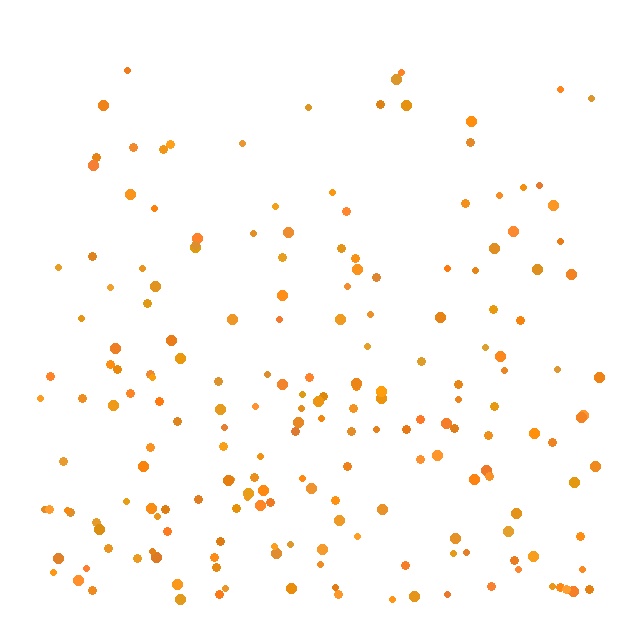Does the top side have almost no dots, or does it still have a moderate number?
Still a moderate number, just noticeably fewer than the bottom.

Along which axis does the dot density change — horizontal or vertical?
Vertical.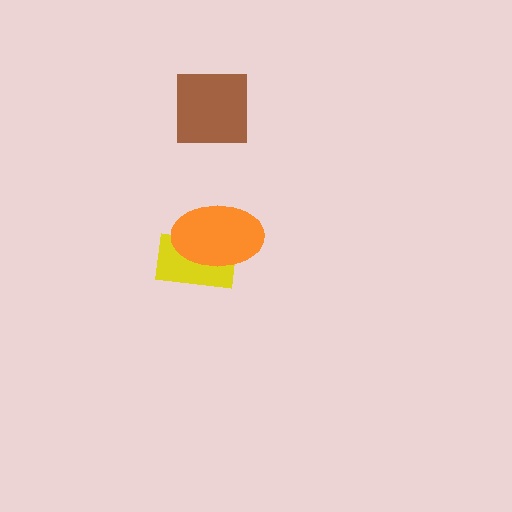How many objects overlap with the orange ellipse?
1 object overlaps with the orange ellipse.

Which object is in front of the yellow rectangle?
The orange ellipse is in front of the yellow rectangle.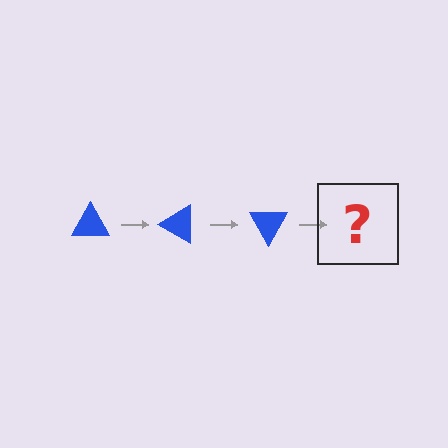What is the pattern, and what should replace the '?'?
The pattern is that the triangle rotates 30 degrees each step. The '?' should be a blue triangle rotated 90 degrees.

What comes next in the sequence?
The next element should be a blue triangle rotated 90 degrees.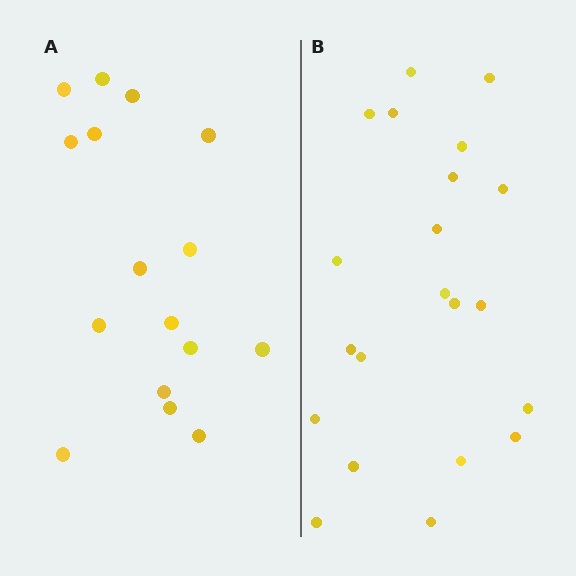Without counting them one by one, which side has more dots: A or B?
Region B (the right region) has more dots.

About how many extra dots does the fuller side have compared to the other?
Region B has about 5 more dots than region A.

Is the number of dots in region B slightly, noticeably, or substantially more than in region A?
Region B has noticeably more, but not dramatically so. The ratio is roughly 1.3 to 1.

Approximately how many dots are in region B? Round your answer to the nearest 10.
About 20 dots. (The exact count is 21, which rounds to 20.)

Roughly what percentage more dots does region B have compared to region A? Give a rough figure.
About 30% more.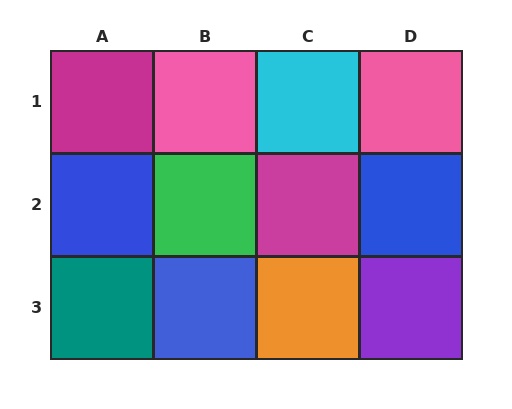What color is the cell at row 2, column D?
Blue.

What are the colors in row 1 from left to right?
Magenta, pink, cyan, pink.